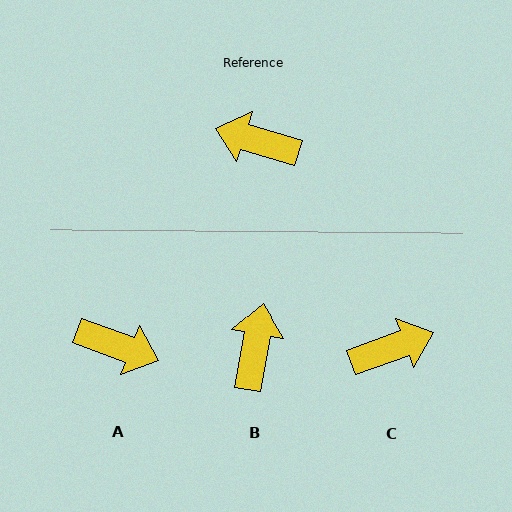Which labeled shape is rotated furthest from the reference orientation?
A, about 176 degrees away.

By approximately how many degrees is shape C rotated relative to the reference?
Approximately 144 degrees clockwise.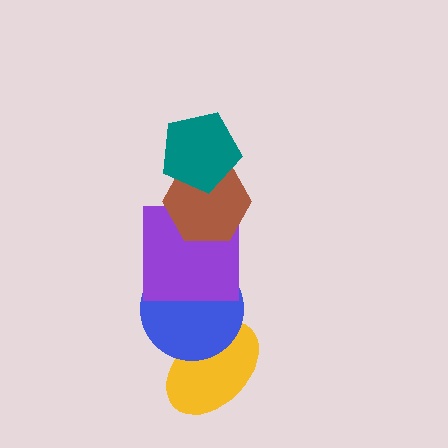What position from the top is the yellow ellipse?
The yellow ellipse is 5th from the top.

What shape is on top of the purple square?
The brown hexagon is on top of the purple square.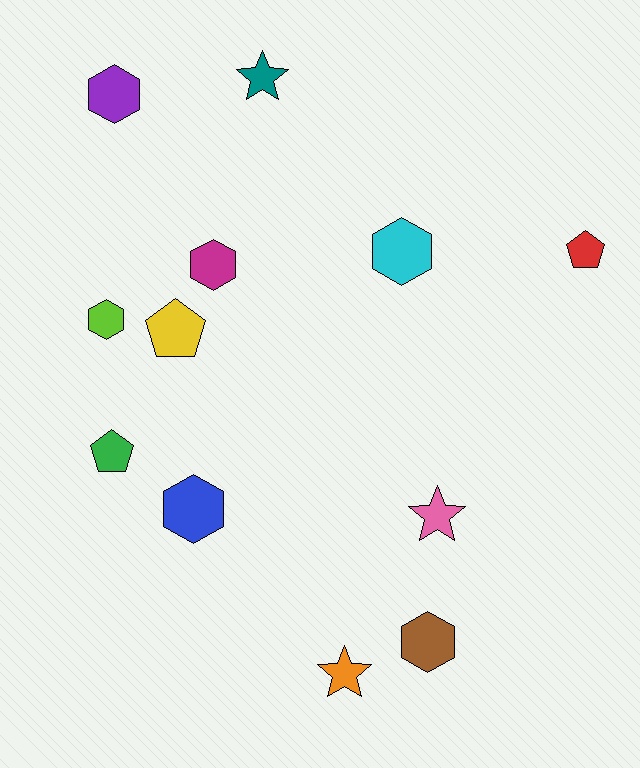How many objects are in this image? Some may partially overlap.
There are 12 objects.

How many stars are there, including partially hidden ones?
There are 3 stars.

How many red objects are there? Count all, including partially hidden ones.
There is 1 red object.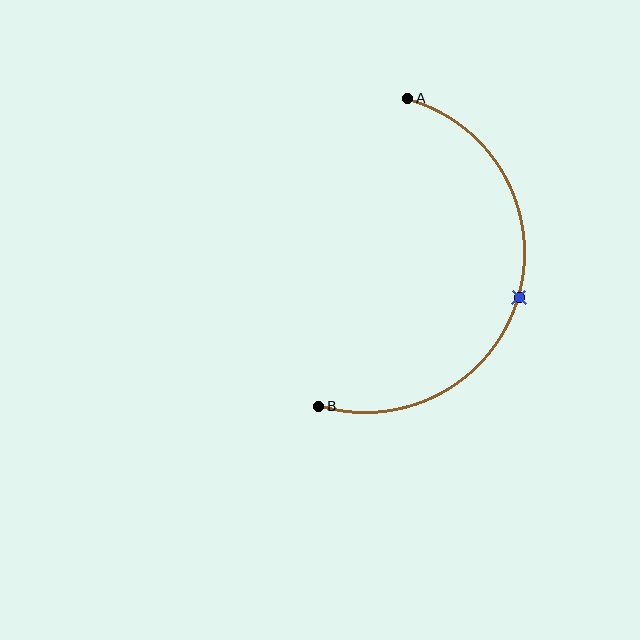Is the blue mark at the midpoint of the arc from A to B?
Yes. The blue mark lies on the arc at equal arc-length from both A and B — it is the arc midpoint.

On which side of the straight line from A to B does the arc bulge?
The arc bulges to the right of the straight line connecting A and B.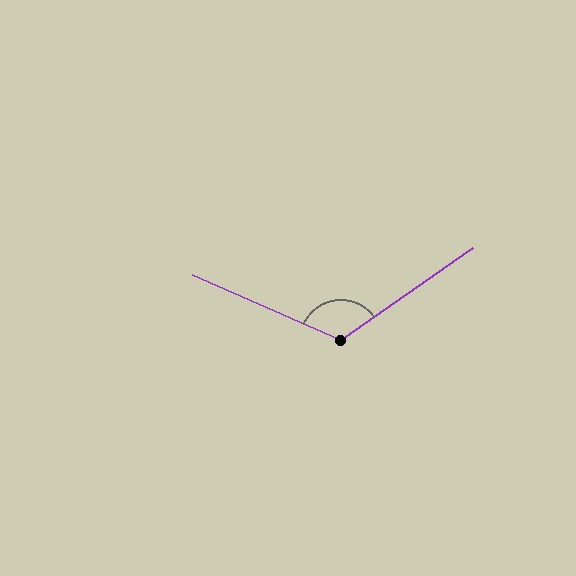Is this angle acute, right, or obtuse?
It is obtuse.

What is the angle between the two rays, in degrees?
Approximately 121 degrees.